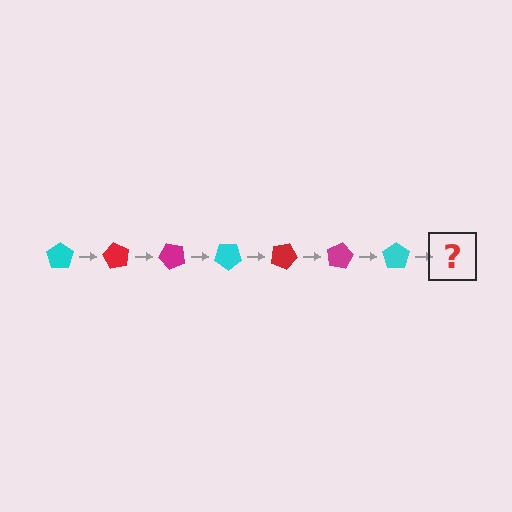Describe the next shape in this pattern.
It should be a red pentagon, rotated 420 degrees from the start.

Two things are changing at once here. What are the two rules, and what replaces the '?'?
The two rules are that it rotates 60 degrees each step and the color cycles through cyan, red, and magenta. The '?' should be a red pentagon, rotated 420 degrees from the start.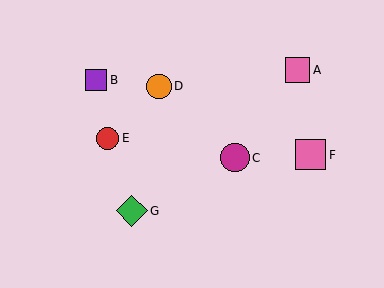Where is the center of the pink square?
The center of the pink square is at (311, 155).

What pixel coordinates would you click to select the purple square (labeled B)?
Click at (96, 80) to select the purple square B.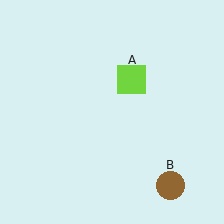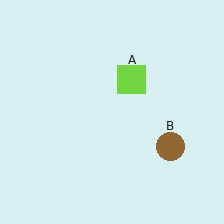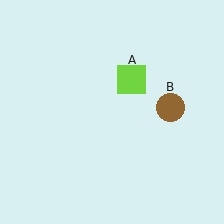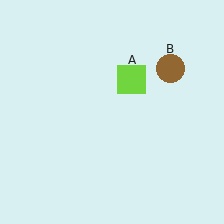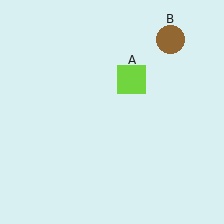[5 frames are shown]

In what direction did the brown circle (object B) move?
The brown circle (object B) moved up.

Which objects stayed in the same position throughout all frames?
Lime square (object A) remained stationary.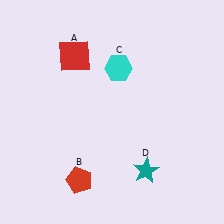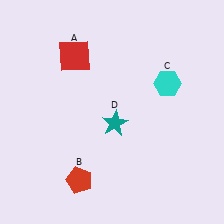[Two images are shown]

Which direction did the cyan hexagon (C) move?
The cyan hexagon (C) moved right.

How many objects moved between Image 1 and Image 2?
2 objects moved between the two images.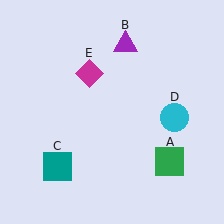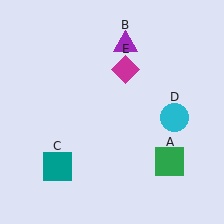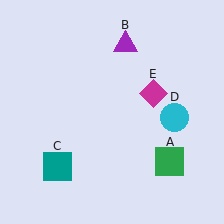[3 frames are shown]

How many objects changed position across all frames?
1 object changed position: magenta diamond (object E).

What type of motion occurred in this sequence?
The magenta diamond (object E) rotated clockwise around the center of the scene.